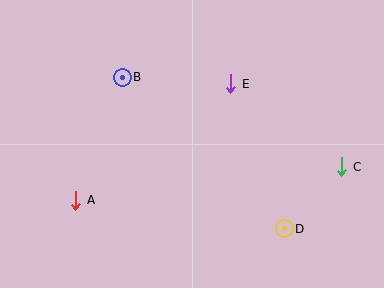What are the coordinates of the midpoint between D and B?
The midpoint between D and B is at (203, 153).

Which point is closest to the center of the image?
Point E at (231, 84) is closest to the center.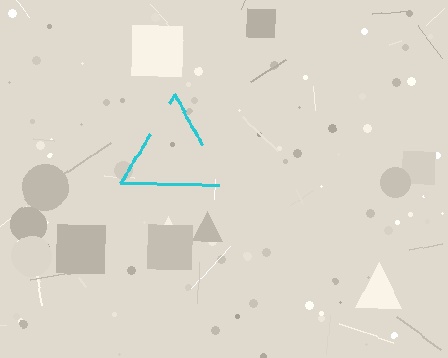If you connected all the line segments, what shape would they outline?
They would outline a triangle.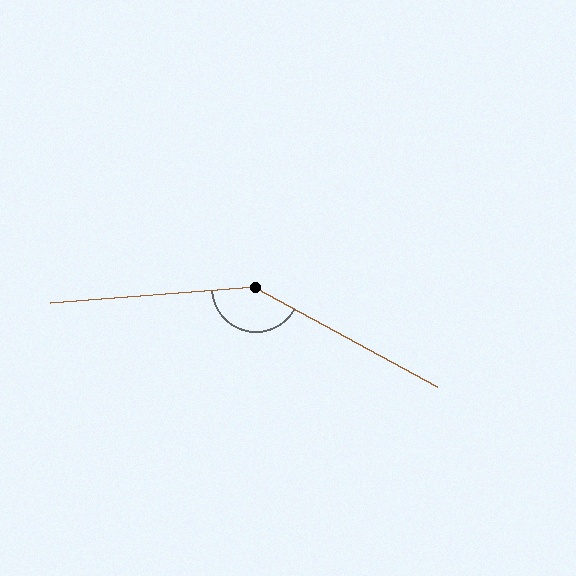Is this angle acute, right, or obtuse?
It is obtuse.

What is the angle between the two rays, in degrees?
Approximately 147 degrees.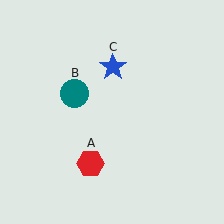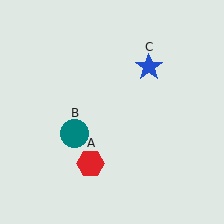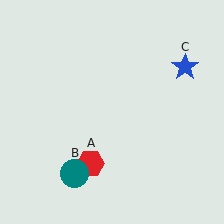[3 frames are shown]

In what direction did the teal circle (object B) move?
The teal circle (object B) moved down.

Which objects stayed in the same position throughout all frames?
Red hexagon (object A) remained stationary.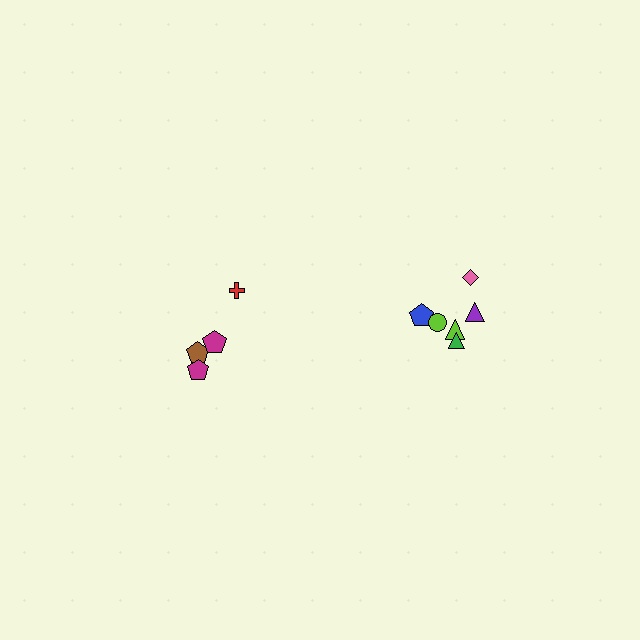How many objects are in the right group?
There are 6 objects.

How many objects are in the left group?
There are 4 objects.